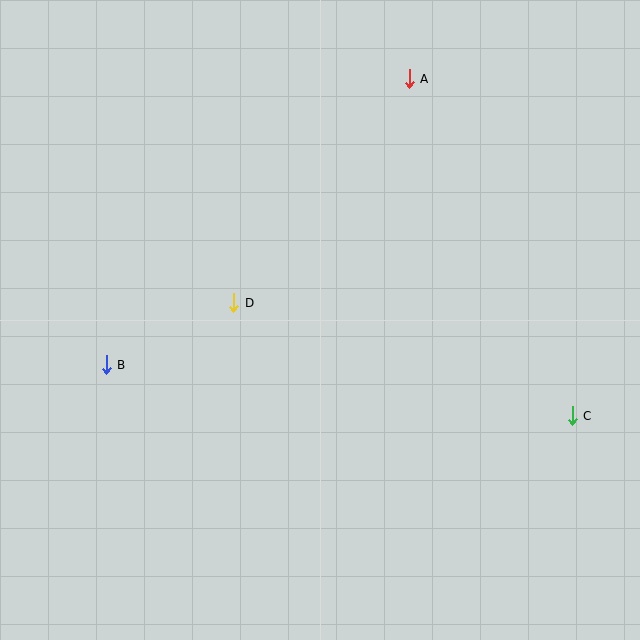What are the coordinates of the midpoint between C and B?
The midpoint between C and B is at (339, 390).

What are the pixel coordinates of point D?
Point D is at (234, 303).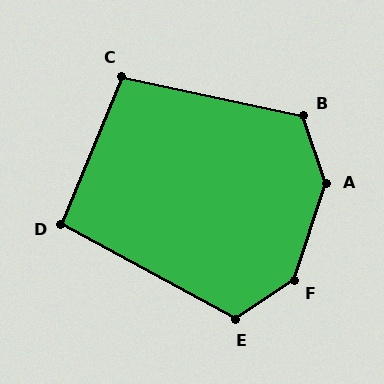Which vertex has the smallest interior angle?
D, at approximately 96 degrees.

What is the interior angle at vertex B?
Approximately 121 degrees (obtuse).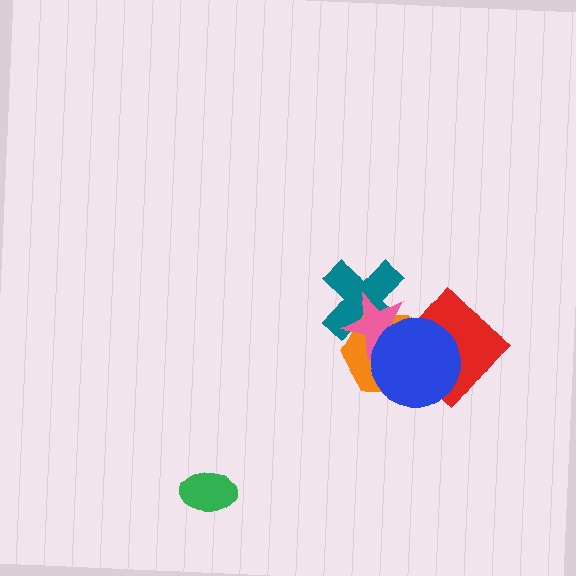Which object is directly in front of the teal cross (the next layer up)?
The orange hexagon is directly in front of the teal cross.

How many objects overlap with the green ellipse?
0 objects overlap with the green ellipse.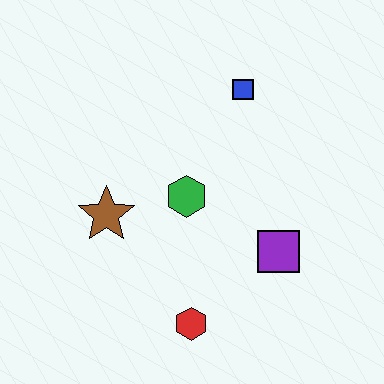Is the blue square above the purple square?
Yes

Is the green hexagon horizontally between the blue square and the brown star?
Yes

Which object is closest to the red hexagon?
The purple square is closest to the red hexagon.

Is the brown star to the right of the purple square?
No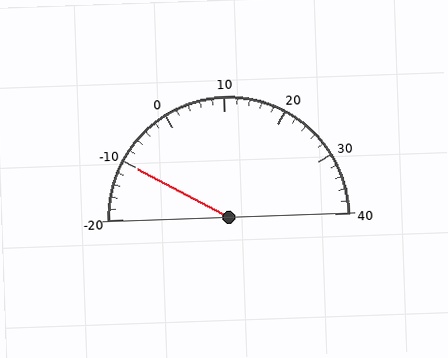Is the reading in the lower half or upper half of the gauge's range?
The reading is in the lower half of the range (-20 to 40).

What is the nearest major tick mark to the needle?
The nearest major tick mark is -10.